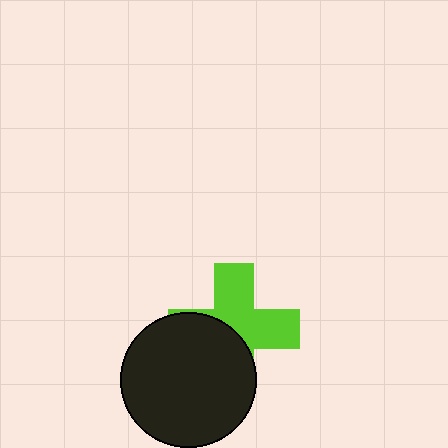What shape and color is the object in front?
The object in front is a black circle.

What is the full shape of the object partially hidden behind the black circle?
The partially hidden object is a lime cross.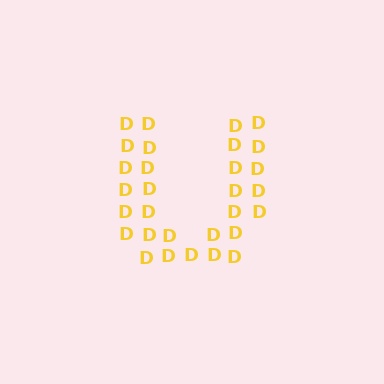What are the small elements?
The small elements are letter D's.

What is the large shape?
The large shape is the letter U.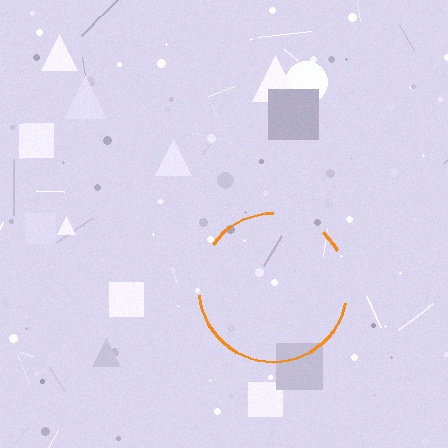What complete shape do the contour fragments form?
The contour fragments form a circle.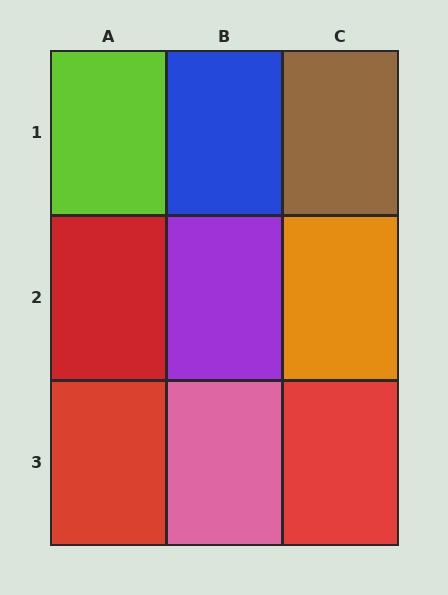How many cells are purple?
1 cell is purple.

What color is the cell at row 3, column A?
Red.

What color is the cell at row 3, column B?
Pink.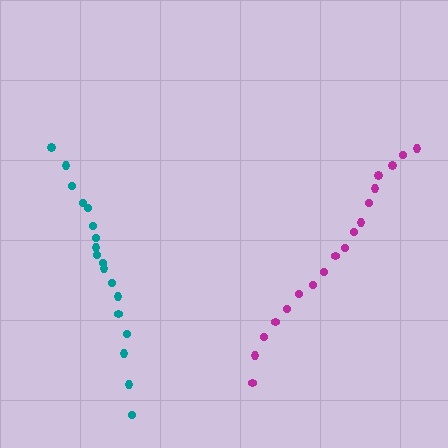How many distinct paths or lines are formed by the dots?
There are 2 distinct paths.